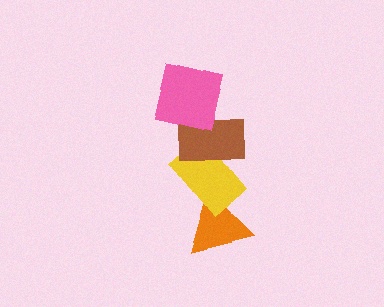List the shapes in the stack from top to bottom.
From top to bottom: the pink square, the brown rectangle, the yellow rectangle, the orange triangle.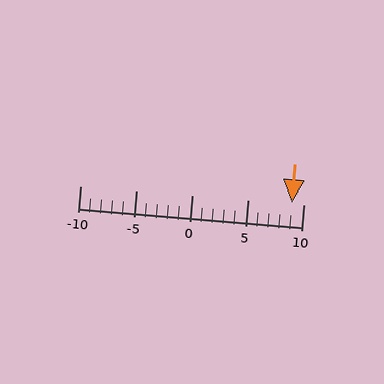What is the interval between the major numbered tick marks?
The major tick marks are spaced 5 units apart.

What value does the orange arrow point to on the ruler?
The orange arrow points to approximately 9.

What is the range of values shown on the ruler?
The ruler shows values from -10 to 10.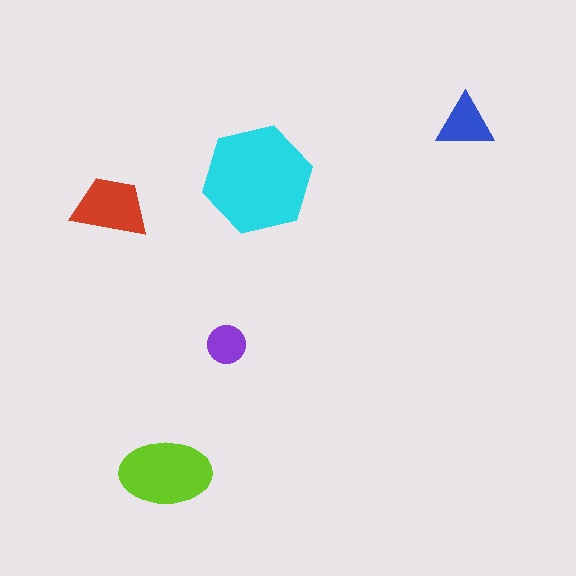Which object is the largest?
The cyan hexagon.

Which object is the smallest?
The purple circle.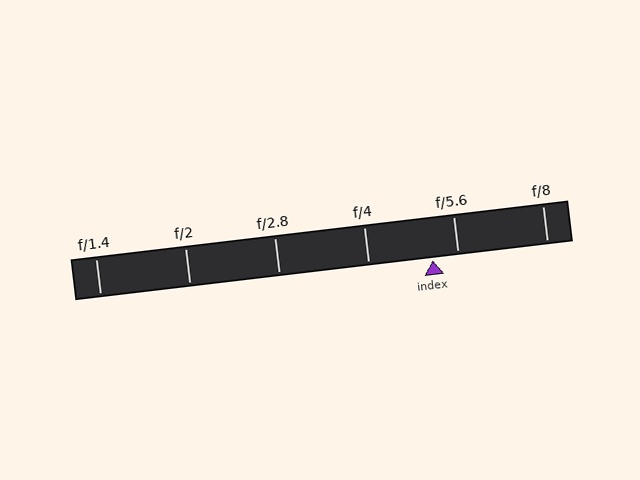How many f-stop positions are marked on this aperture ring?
There are 6 f-stop positions marked.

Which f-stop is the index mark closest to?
The index mark is closest to f/5.6.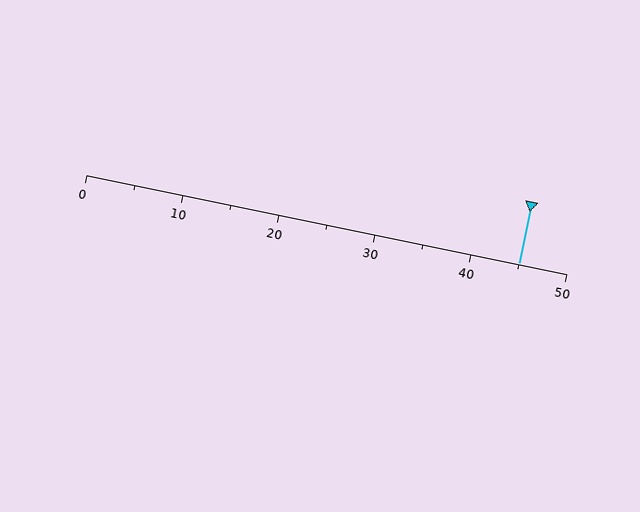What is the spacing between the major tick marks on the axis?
The major ticks are spaced 10 apart.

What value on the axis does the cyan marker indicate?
The marker indicates approximately 45.